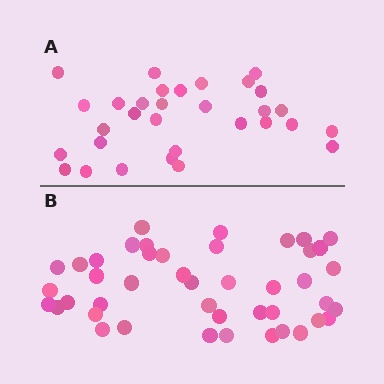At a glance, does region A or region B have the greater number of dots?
Region B (the bottom region) has more dots.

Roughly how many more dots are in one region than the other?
Region B has approximately 15 more dots than region A.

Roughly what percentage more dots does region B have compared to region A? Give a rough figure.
About 40% more.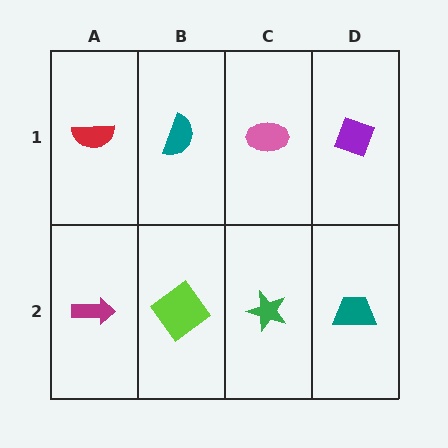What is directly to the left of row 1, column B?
A red semicircle.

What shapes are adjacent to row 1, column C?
A green star (row 2, column C), a teal semicircle (row 1, column B), a purple diamond (row 1, column D).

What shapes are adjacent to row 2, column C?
A pink ellipse (row 1, column C), a lime diamond (row 2, column B), a teal trapezoid (row 2, column D).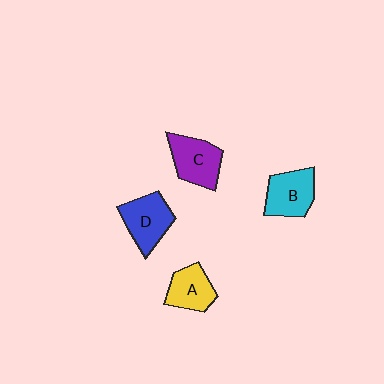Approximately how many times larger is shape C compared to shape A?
Approximately 1.2 times.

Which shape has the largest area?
Shape D (blue).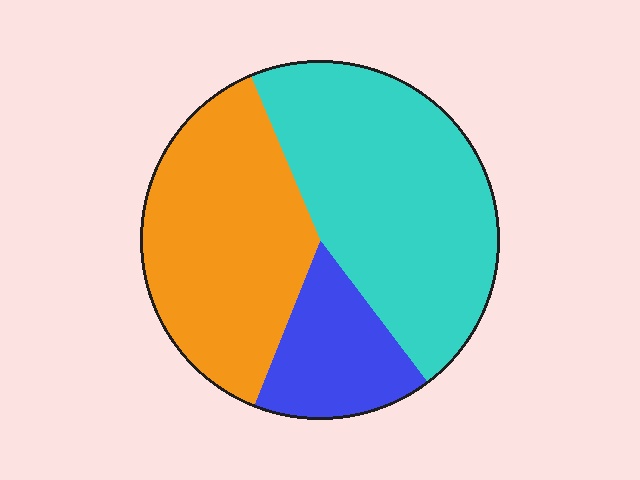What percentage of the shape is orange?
Orange takes up about three eighths (3/8) of the shape.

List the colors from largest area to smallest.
From largest to smallest: cyan, orange, blue.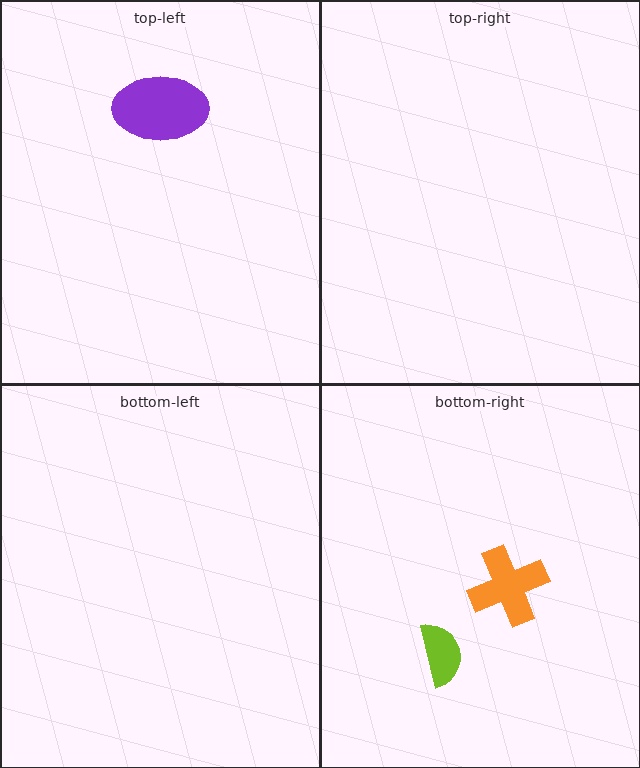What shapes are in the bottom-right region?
The orange cross, the lime semicircle.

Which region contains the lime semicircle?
The bottom-right region.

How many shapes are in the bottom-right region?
2.